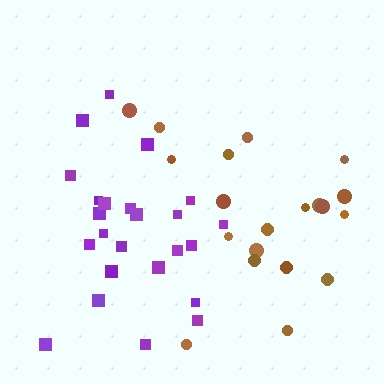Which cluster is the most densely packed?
Purple.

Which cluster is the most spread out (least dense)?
Brown.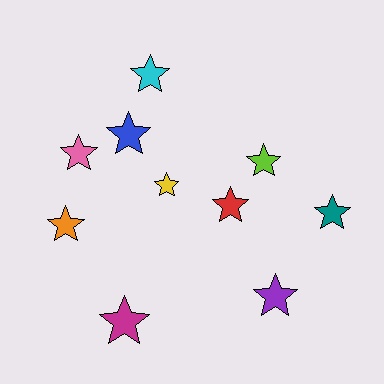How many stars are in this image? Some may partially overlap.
There are 10 stars.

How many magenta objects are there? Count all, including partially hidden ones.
There is 1 magenta object.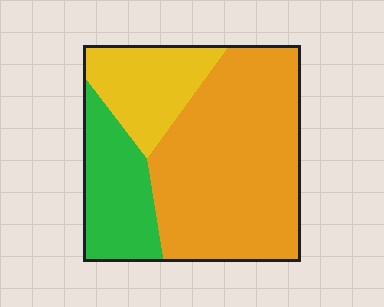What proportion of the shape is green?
Green covers around 20% of the shape.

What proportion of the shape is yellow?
Yellow covers around 20% of the shape.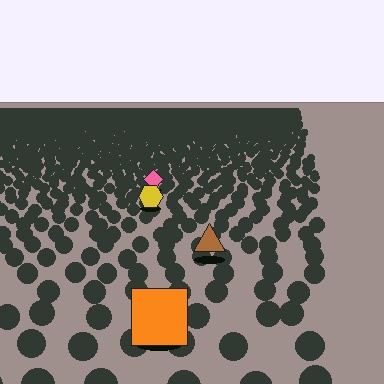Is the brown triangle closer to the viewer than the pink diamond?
Yes. The brown triangle is closer — you can tell from the texture gradient: the ground texture is coarser near it.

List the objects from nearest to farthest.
From nearest to farthest: the orange square, the brown triangle, the yellow hexagon, the pink diamond.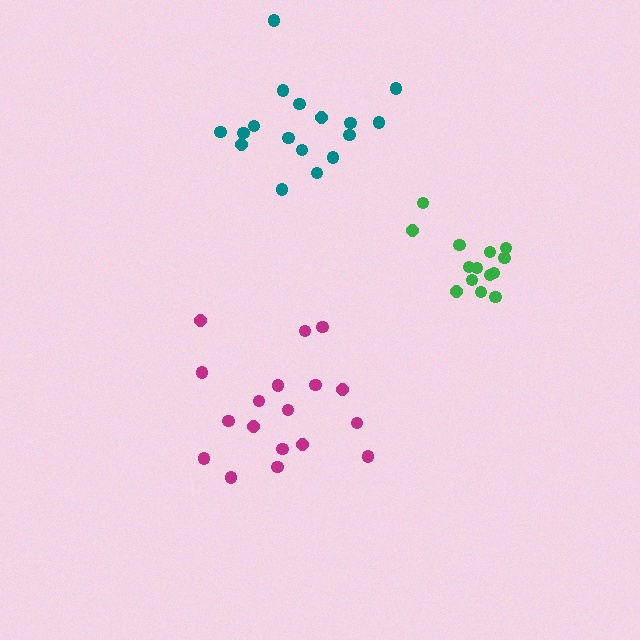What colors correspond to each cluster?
The clusters are colored: green, teal, magenta.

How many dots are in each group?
Group 1: 14 dots, Group 2: 17 dots, Group 3: 18 dots (49 total).